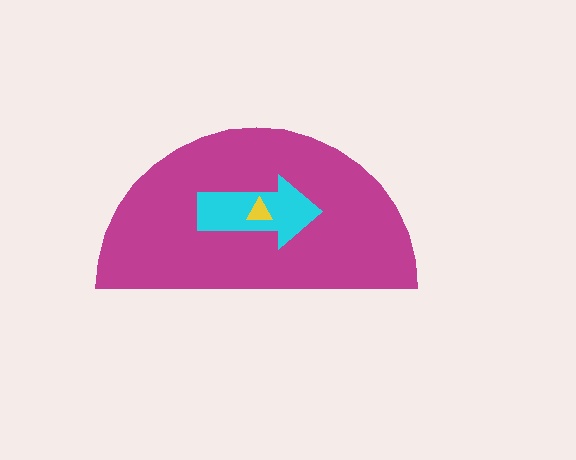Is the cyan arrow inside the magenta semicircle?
Yes.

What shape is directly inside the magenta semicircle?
The cyan arrow.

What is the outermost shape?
The magenta semicircle.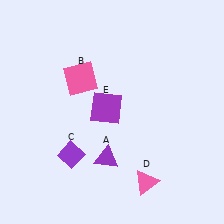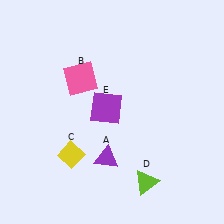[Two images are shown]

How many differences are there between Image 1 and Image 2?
There are 2 differences between the two images.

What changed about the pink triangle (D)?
In Image 1, D is pink. In Image 2, it changed to lime.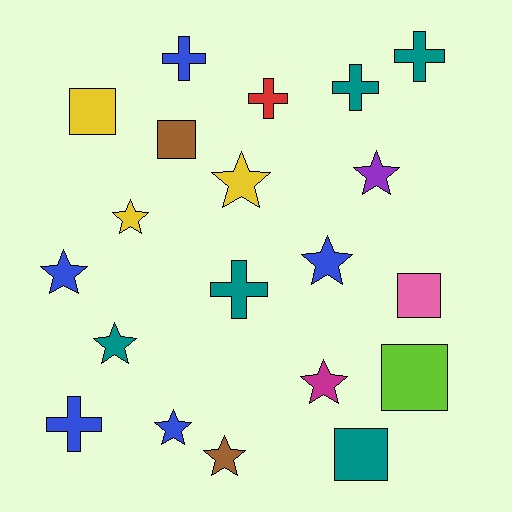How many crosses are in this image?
There are 6 crosses.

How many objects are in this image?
There are 20 objects.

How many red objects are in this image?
There is 1 red object.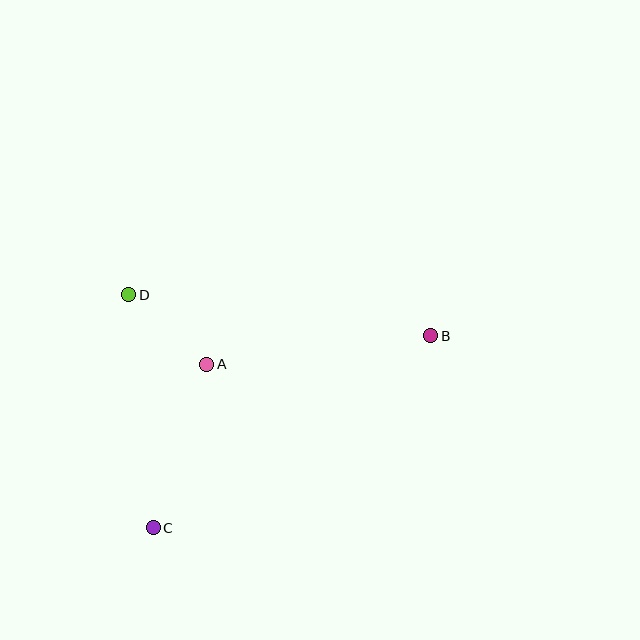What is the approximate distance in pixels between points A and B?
The distance between A and B is approximately 226 pixels.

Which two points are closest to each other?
Points A and D are closest to each other.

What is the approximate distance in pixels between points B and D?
The distance between B and D is approximately 305 pixels.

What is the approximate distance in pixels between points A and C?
The distance between A and C is approximately 172 pixels.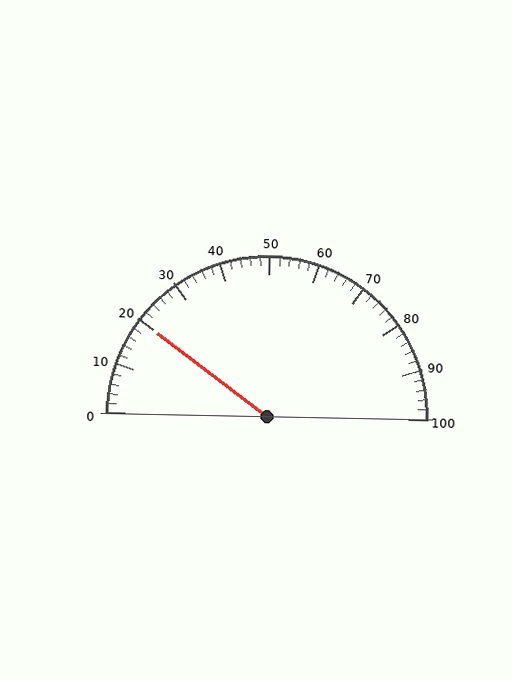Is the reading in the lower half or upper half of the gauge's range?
The reading is in the lower half of the range (0 to 100).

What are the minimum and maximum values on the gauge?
The gauge ranges from 0 to 100.